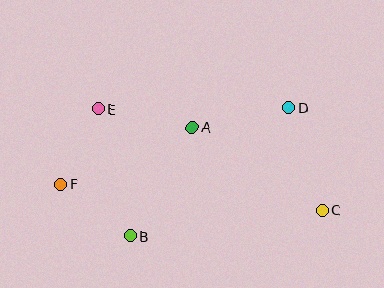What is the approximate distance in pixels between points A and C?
The distance between A and C is approximately 154 pixels.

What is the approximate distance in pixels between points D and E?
The distance between D and E is approximately 191 pixels.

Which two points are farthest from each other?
Points C and F are farthest from each other.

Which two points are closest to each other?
Points E and F are closest to each other.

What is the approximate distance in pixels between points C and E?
The distance between C and E is approximately 246 pixels.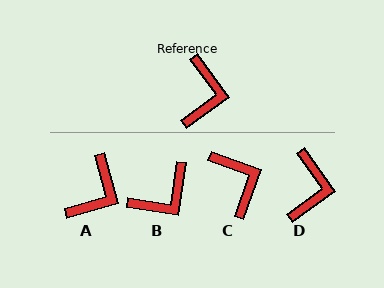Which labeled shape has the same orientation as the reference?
D.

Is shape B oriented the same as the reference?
No, it is off by about 45 degrees.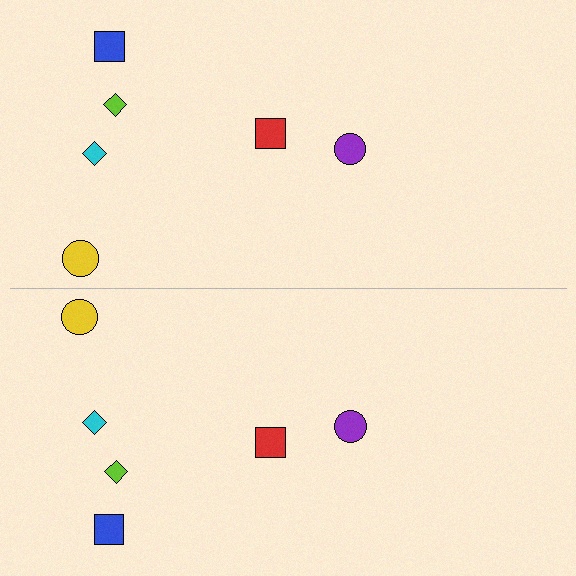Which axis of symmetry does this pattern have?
The pattern has a horizontal axis of symmetry running through the center of the image.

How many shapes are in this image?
There are 12 shapes in this image.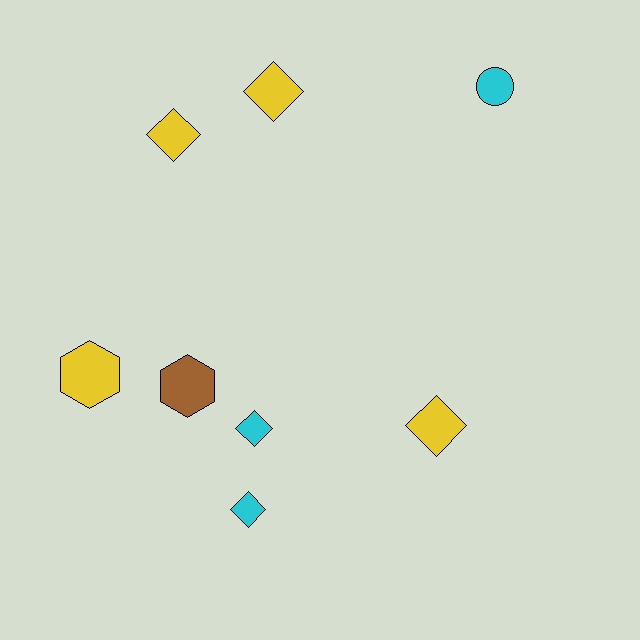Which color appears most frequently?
Yellow, with 4 objects.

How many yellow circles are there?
There are no yellow circles.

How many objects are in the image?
There are 8 objects.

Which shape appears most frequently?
Diamond, with 5 objects.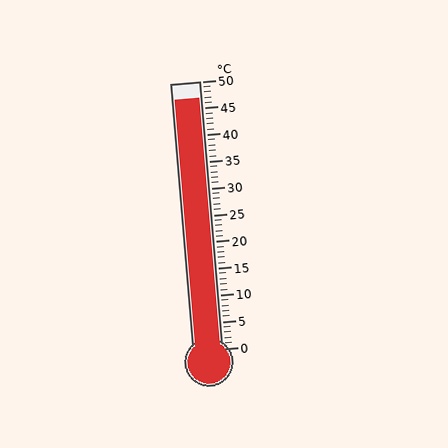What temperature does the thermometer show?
The thermometer shows approximately 47°C.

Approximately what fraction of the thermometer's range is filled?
The thermometer is filled to approximately 95% of its range.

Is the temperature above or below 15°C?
The temperature is above 15°C.